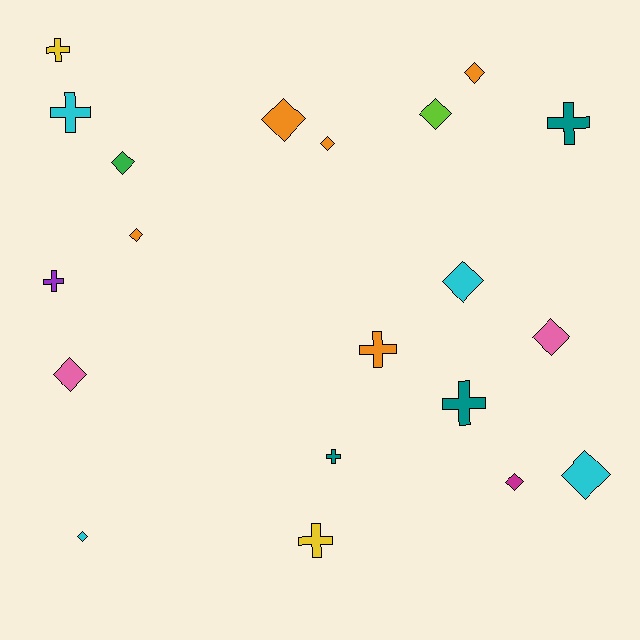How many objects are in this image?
There are 20 objects.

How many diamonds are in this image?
There are 12 diamonds.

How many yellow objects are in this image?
There are 2 yellow objects.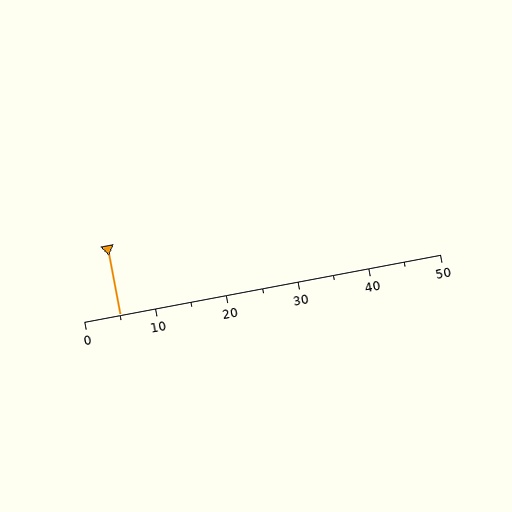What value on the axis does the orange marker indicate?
The marker indicates approximately 5.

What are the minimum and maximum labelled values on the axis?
The axis runs from 0 to 50.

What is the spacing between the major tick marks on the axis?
The major ticks are spaced 10 apart.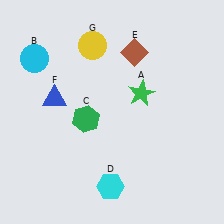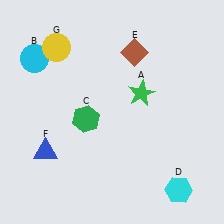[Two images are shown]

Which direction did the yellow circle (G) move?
The yellow circle (G) moved left.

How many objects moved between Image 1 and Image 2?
3 objects moved between the two images.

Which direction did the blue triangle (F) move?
The blue triangle (F) moved down.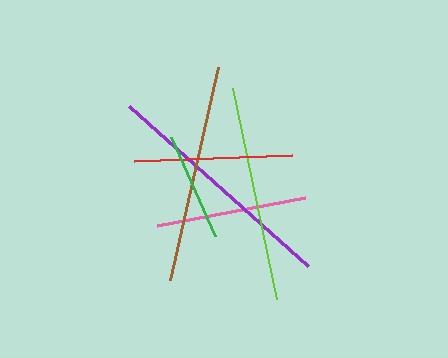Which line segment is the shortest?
The green line is the shortest at approximately 109 pixels.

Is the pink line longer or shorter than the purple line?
The purple line is longer than the pink line.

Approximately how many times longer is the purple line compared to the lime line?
The purple line is approximately 1.1 times the length of the lime line.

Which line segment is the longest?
The purple line is the longest at approximately 239 pixels.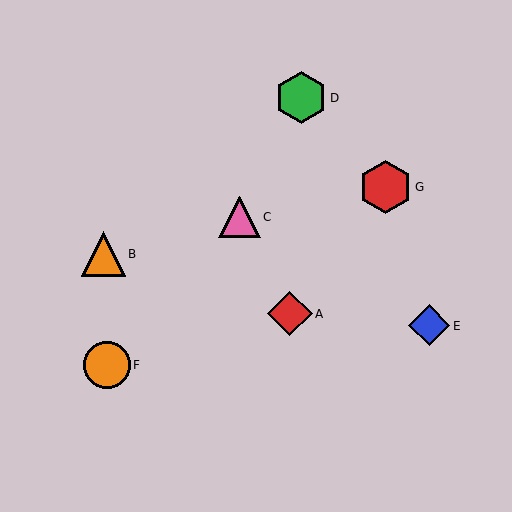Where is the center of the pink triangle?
The center of the pink triangle is at (240, 217).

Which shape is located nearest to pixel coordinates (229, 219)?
The pink triangle (labeled C) at (240, 217) is nearest to that location.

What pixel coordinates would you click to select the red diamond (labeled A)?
Click at (290, 314) to select the red diamond A.